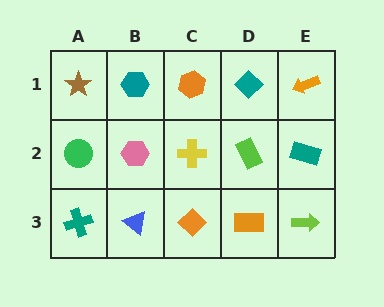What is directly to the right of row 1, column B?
An orange hexagon.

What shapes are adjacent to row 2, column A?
A brown star (row 1, column A), a teal cross (row 3, column A), a pink hexagon (row 2, column B).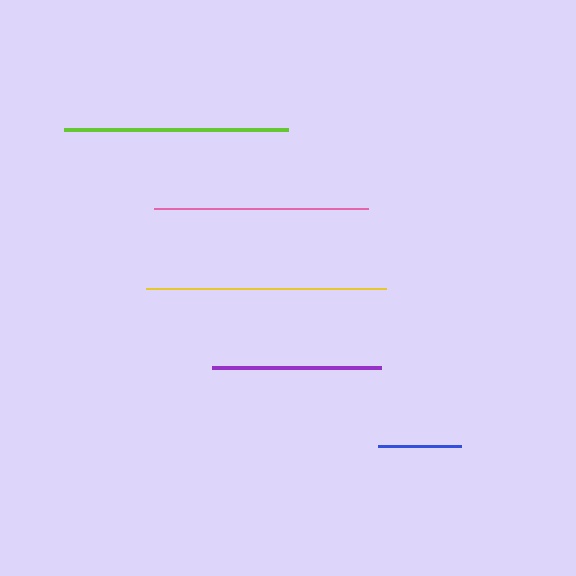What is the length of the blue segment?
The blue segment is approximately 83 pixels long.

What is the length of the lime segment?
The lime segment is approximately 224 pixels long.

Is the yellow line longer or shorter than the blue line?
The yellow line is longer than the blue line.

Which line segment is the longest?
The yellow line is the longest at approximately 240 pixels.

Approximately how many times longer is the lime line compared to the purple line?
The lime line is approximately 1.3 times the length of the purple line.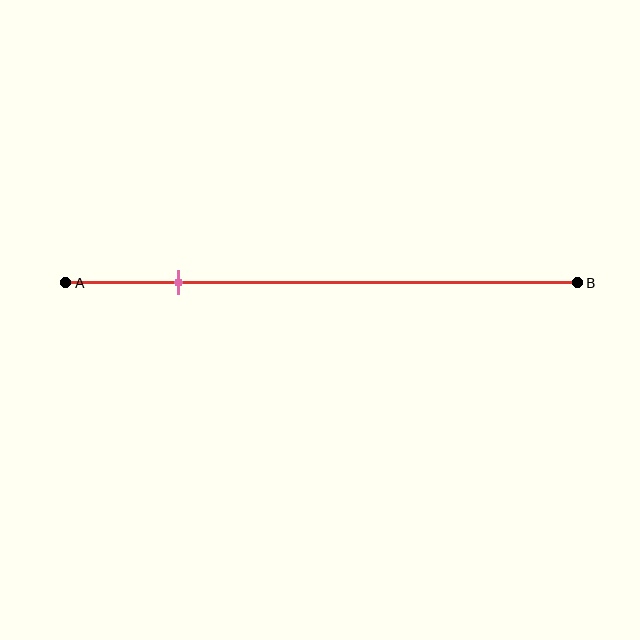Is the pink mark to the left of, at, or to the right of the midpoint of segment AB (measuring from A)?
The pink mark is to the left of the midpoint of segment AB.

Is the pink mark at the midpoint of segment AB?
No, the mark is at about 20% from A, not at the 50% midpoint.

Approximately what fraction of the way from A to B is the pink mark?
The pink mark is approximately 20% of the way from A to B.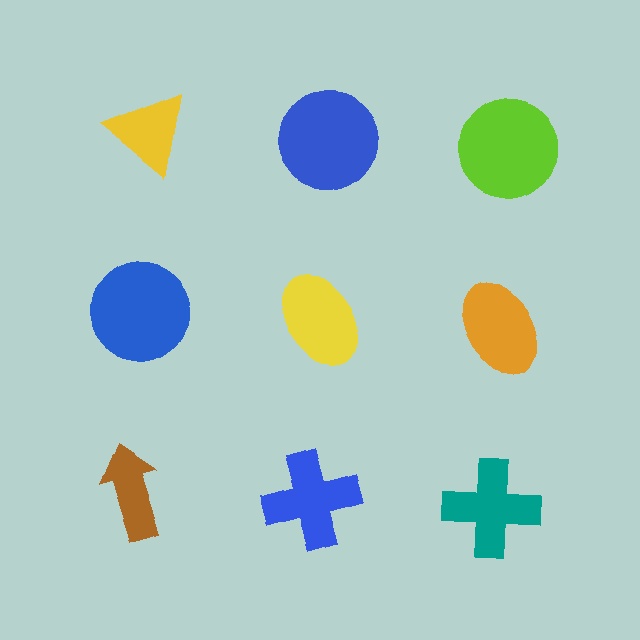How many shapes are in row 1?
3 shapes.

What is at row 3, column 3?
A teal cross.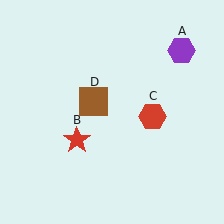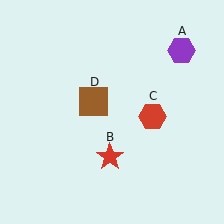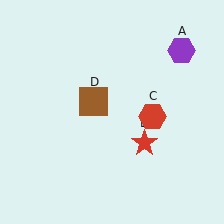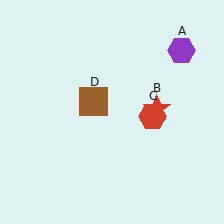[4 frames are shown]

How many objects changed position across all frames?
1 object changed position: red star (object B).